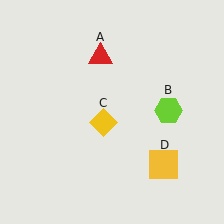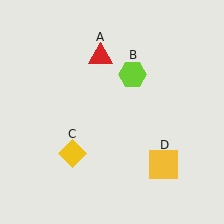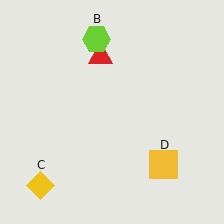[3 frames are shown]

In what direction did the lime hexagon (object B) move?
The lime hexagon (object B) moved up and to the left.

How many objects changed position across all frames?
2 objects changed position: lime hexagon (object B), yellow diamond (object C).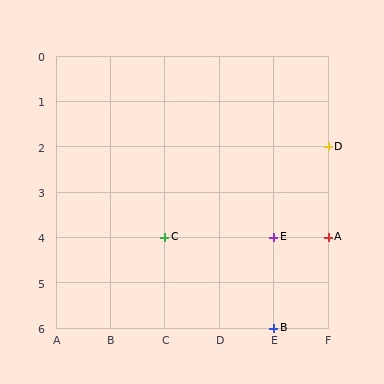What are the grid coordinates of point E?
Point E is at grid coordinates (E, 4).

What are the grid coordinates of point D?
Point D is at grid coordinates (F, 2).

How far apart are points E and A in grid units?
Points E and A are 1 column apart.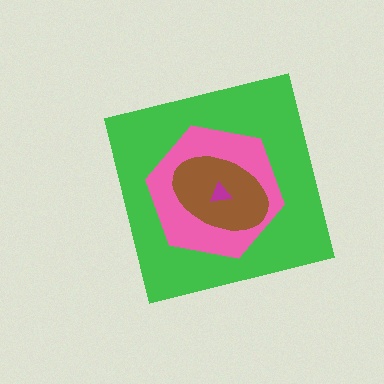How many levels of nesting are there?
4.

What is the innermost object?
The magenta triangle.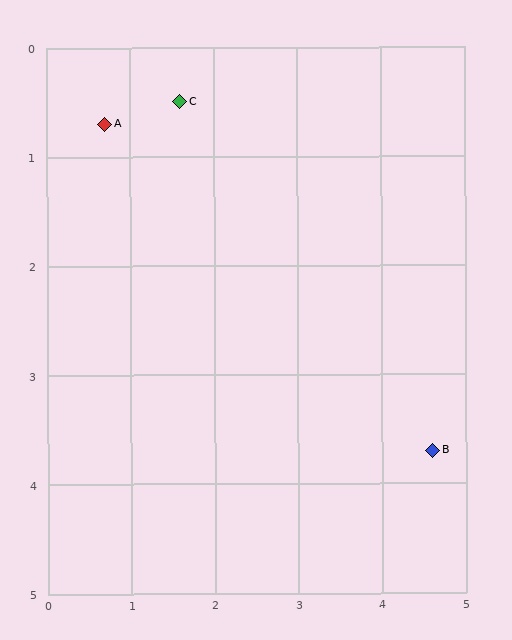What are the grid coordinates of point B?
Point B is at approximately (4.6, 3.7).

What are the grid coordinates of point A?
Point A is at approximately (0.7, 0.7).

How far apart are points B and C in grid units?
Points B and C are about 4.4 grid units apart.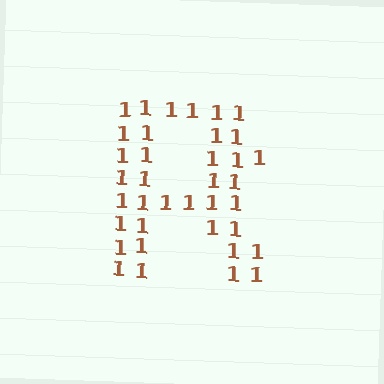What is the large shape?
The large shape is the letter R.